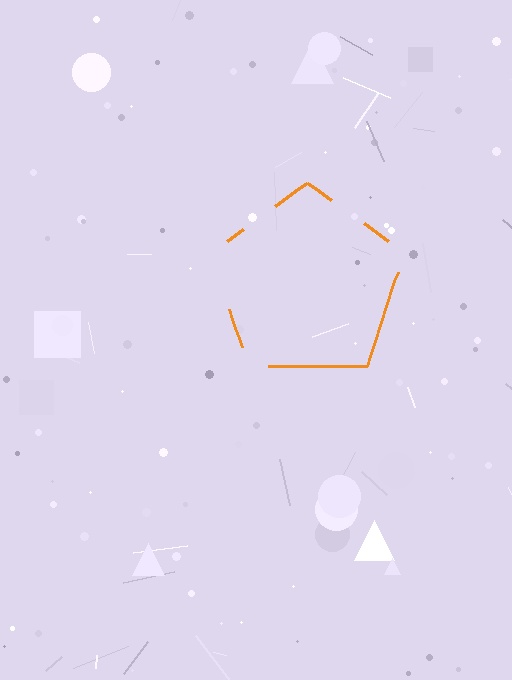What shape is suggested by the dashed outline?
The dashed outline suggests a pentagon.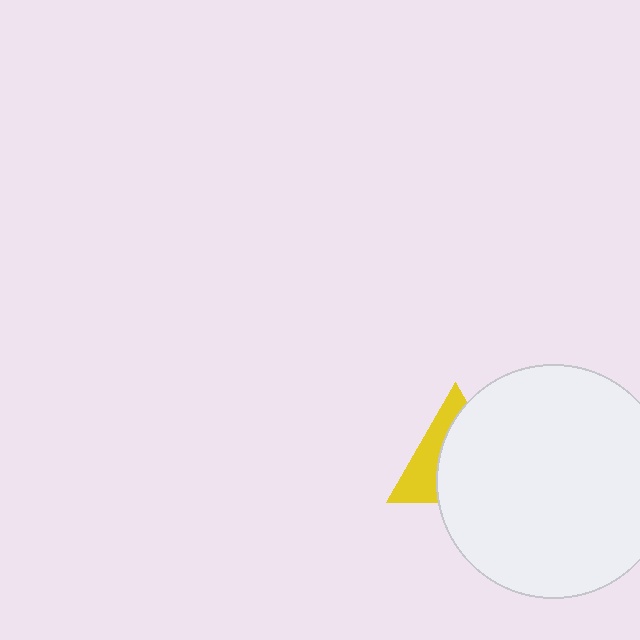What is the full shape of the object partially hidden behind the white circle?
The partially hidden object is a yellow triangle.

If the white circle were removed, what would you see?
You would see the complete yellow triangle.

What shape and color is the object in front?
The object in front is a white circle.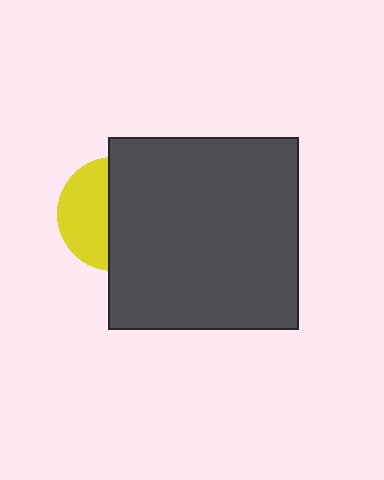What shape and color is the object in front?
The object in front is a dark gray rectangle.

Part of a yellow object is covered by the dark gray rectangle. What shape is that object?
It is a circle.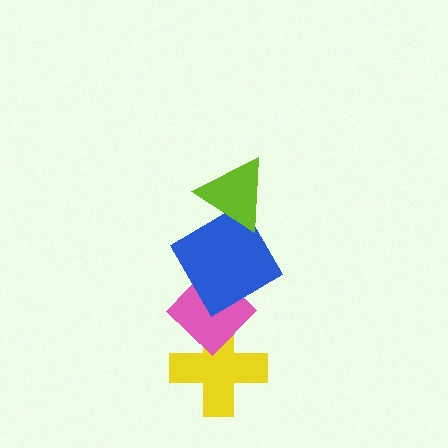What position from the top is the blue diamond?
The blue diamond is 2nd from the top.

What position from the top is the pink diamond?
The pink diamond is 3rd from the top.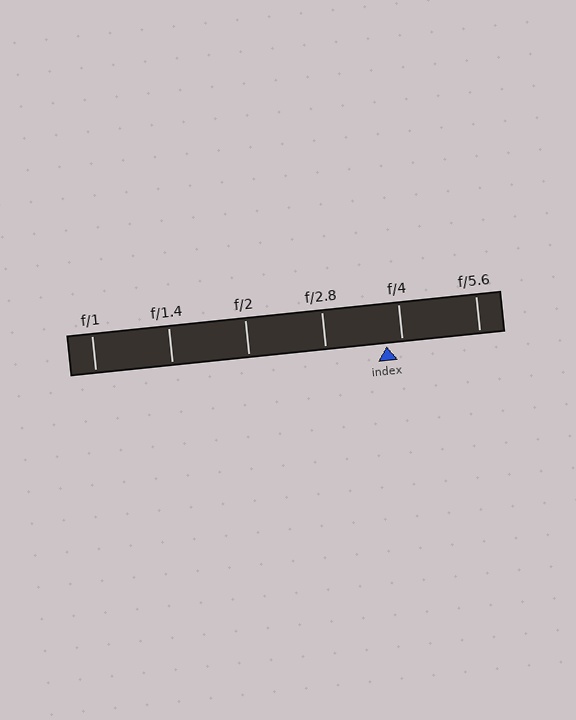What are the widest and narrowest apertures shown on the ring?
The widest aperture shown is f/1 and the narrowest is f/5.6.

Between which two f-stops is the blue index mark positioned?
The index mark is between f/2.8 and f/4.